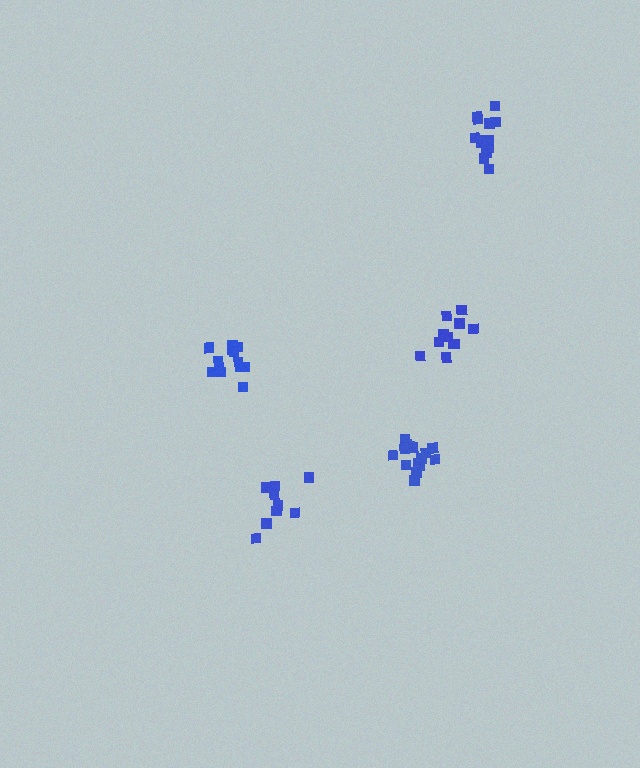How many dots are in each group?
Group 1: 12 dots, Group 2: 15 dots, Group 3: 11 dots, Group 4: 13 dots, Group 5: 9 dots (60 total).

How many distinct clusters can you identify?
There are 5 distinct clusters.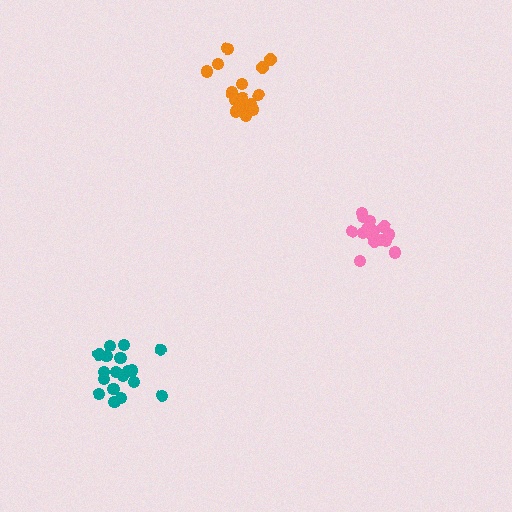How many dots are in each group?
Group 1: 16 dots, Group 2: 18 dots, Group 3: 15 dots (49 total).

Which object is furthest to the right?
The pink cluster is rightmost.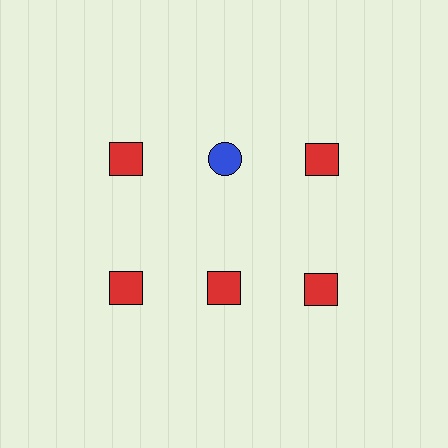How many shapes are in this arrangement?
There are 6 shapes arranged in a grid pattern.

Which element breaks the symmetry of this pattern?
The blue circle in the top row, second from left column breaks the symmetry. All other shapes are red squares.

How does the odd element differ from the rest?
It differs in both color (blue instead of red) and shape (circle instead of square).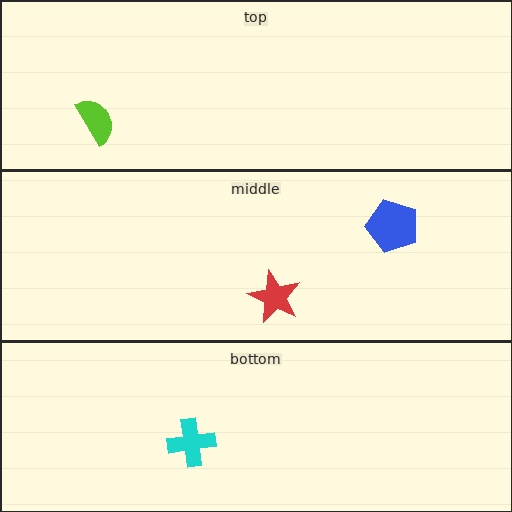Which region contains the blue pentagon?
The middle region.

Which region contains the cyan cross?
The bottom region.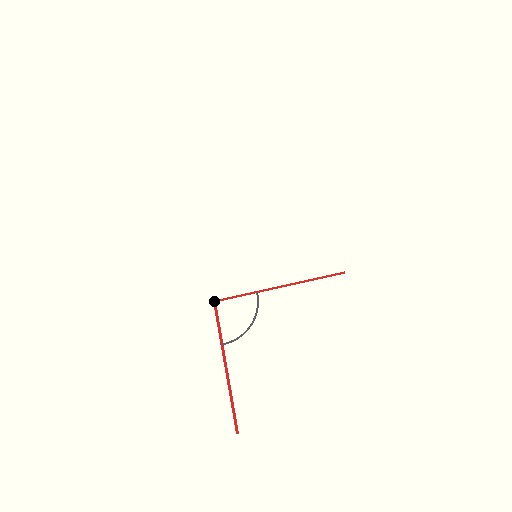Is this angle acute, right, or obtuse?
It is approximately a right angle.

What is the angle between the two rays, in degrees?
Approximately 93 degrees.